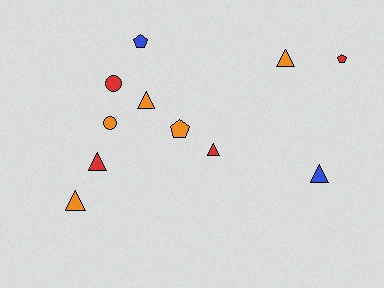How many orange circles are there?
There is 1 orange circle.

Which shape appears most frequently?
Triangle, with 6 objects.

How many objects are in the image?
There are 11 objects.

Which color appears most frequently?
Orange, with 5 objects.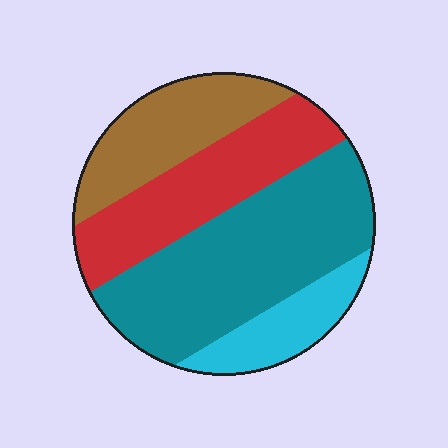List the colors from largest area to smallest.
From largest to smallest: teal, red, brown, cyan.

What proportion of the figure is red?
Red covers roughly 25% of the figure.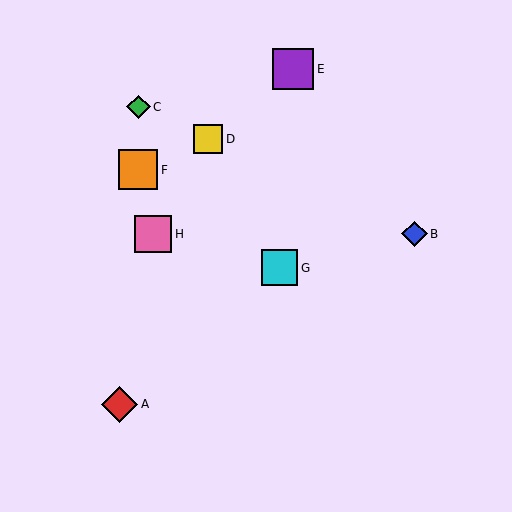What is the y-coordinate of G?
Object G is at y≈268.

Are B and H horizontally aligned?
Yes, both are at y≈234.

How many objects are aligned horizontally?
2 objects (B, H) are aligned horizontally.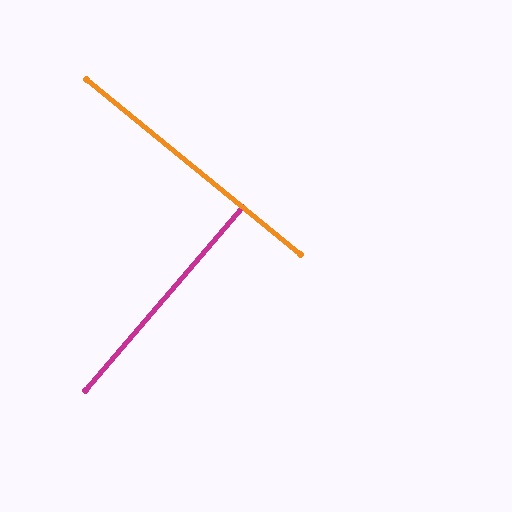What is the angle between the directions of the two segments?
Approximately 89 degrees.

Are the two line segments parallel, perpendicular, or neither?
Perpendicular — they meet at approximately 89°.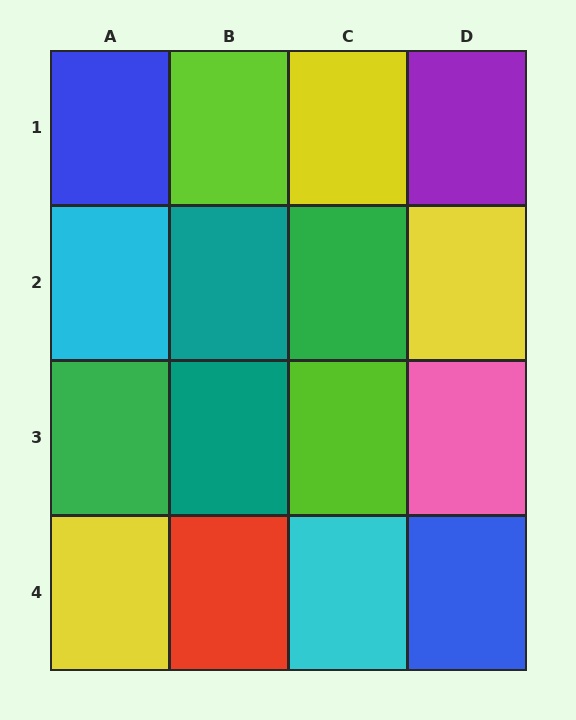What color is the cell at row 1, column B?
Lime.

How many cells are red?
1 cell is red.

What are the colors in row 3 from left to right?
Green, teal, lime, pink.